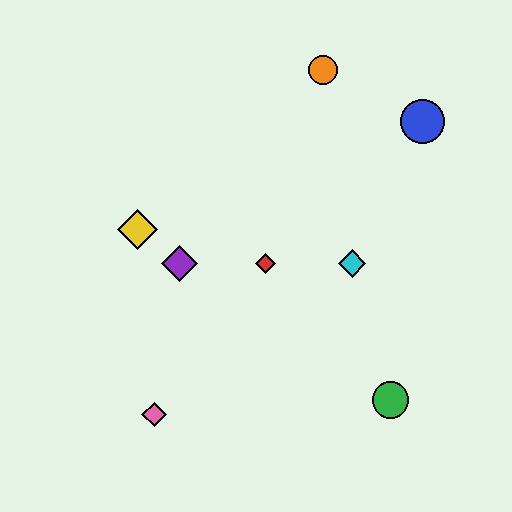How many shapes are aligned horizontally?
3 shapes (the red diamond, the purple diamond, the cyan diamond) are aligned horizontally.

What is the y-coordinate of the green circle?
The green circle is at y≈400.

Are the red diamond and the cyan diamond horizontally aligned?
Yes, both are at y≈264.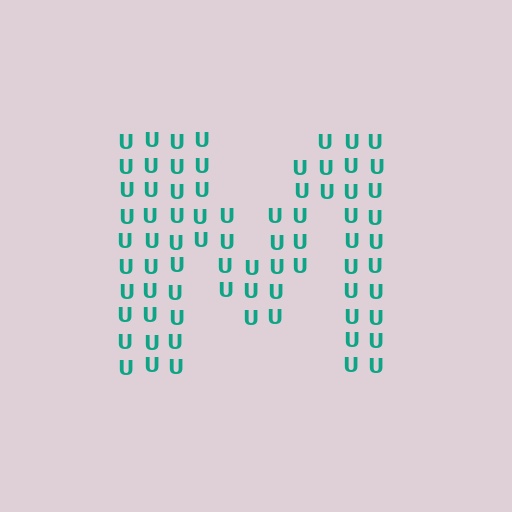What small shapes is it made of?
It is made of small letter U's.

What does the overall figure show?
The overall figure shows the letter M.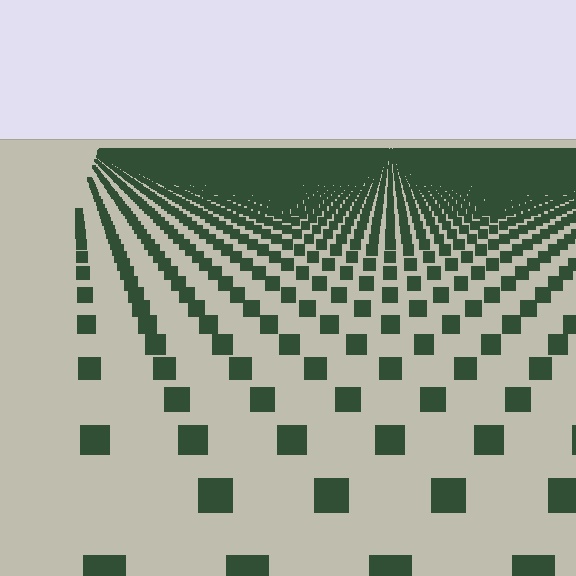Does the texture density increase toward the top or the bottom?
Density increases toward the top.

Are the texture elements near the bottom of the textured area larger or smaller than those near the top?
Larger. Near the bottom, elements are closer to the viewer and appear at a bigger on-screen size.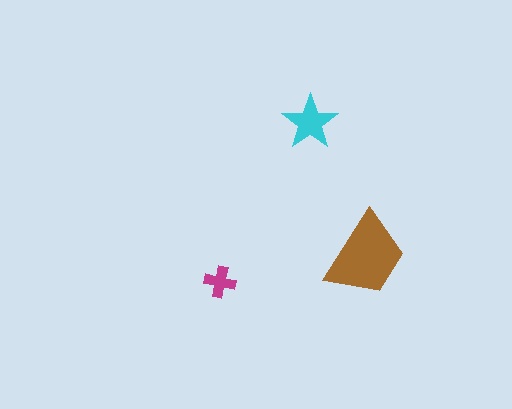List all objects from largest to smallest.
The brown trapezoid, the cyan star, the magenta cross.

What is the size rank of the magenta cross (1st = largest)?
3rd.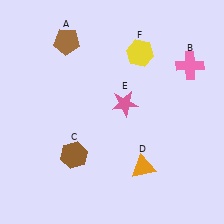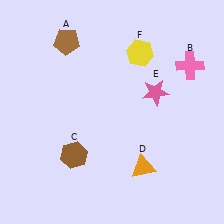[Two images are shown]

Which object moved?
The pink star (E) moved right.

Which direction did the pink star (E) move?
The pink star (E) moved right.